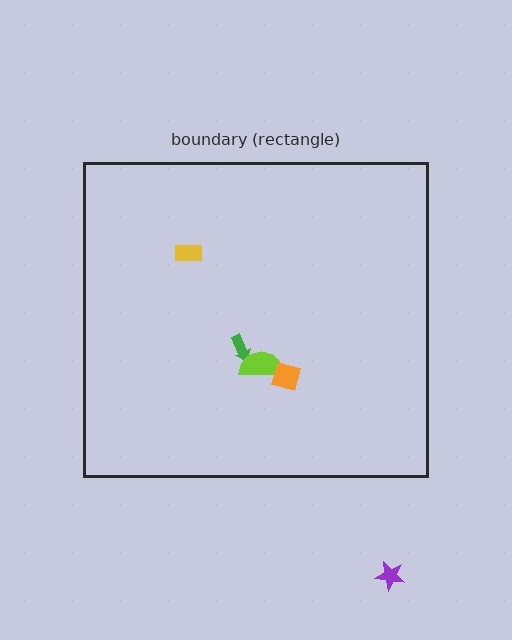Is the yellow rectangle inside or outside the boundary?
Inside.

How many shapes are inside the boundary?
4 inside, 1 outside.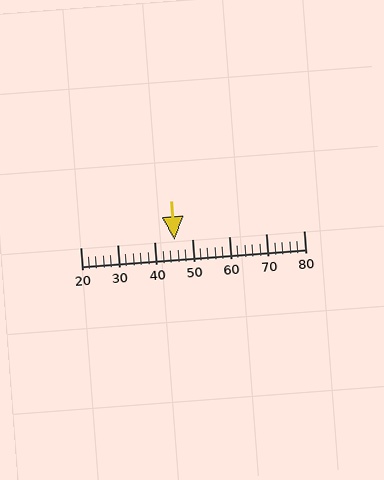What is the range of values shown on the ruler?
The ruler shows values from 20 to 80.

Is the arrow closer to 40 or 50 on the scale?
The arrow is closer to 50.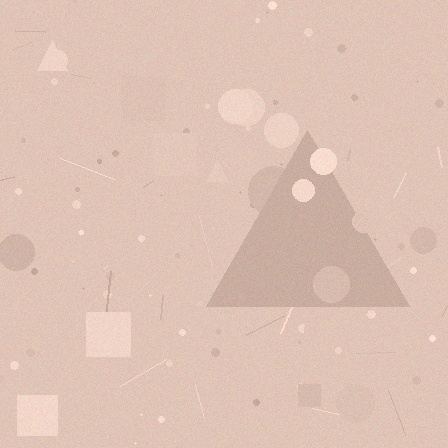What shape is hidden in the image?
A triangle is hidden in the image.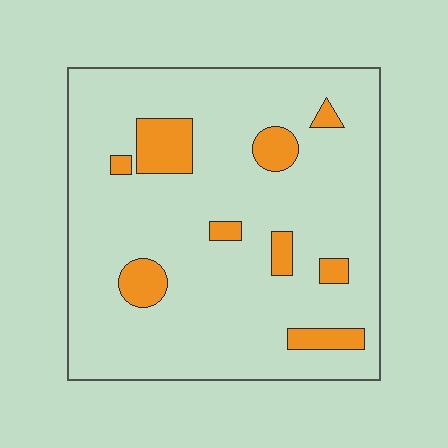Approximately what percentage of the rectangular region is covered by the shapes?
Approximately 10%.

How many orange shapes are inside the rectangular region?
9.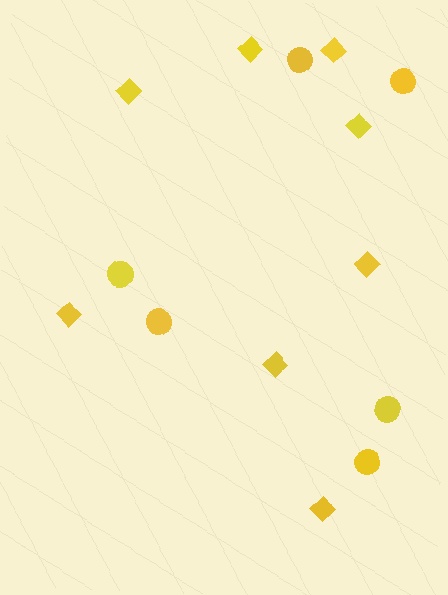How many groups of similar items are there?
There are 2 groups: one group of diamonds (8) and one group of circles (6).